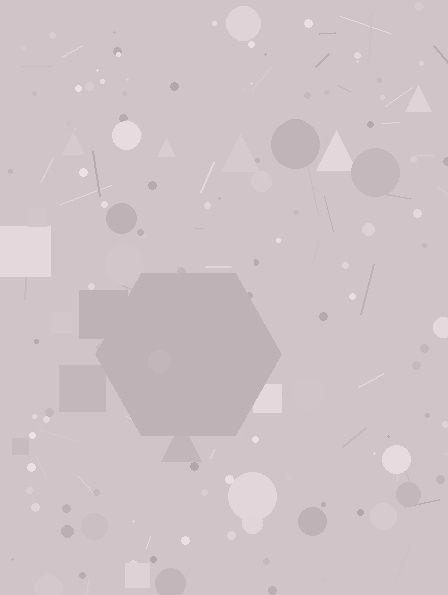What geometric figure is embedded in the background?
A hexagon is embedded in the background.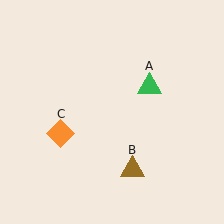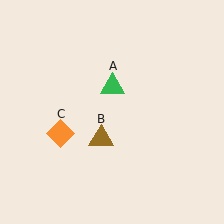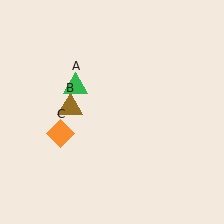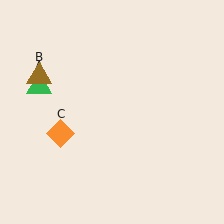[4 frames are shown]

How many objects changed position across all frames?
2 objects changed position: green triangle (object A), brown triangle (object B).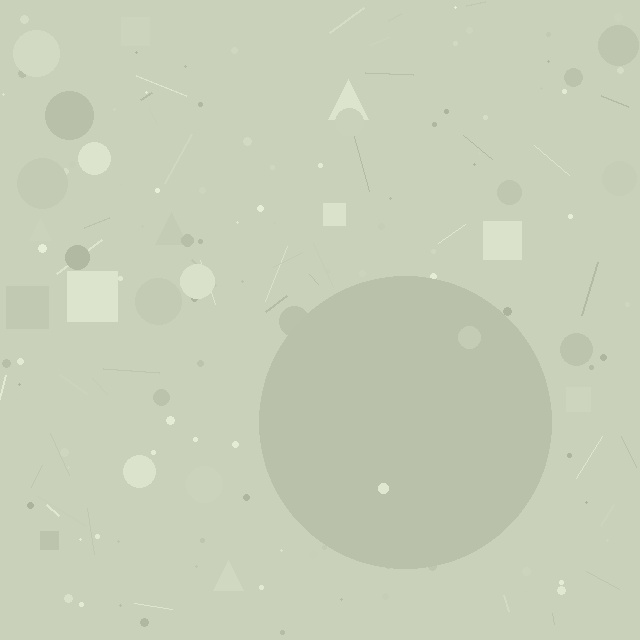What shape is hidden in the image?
A circle is hidden in the image.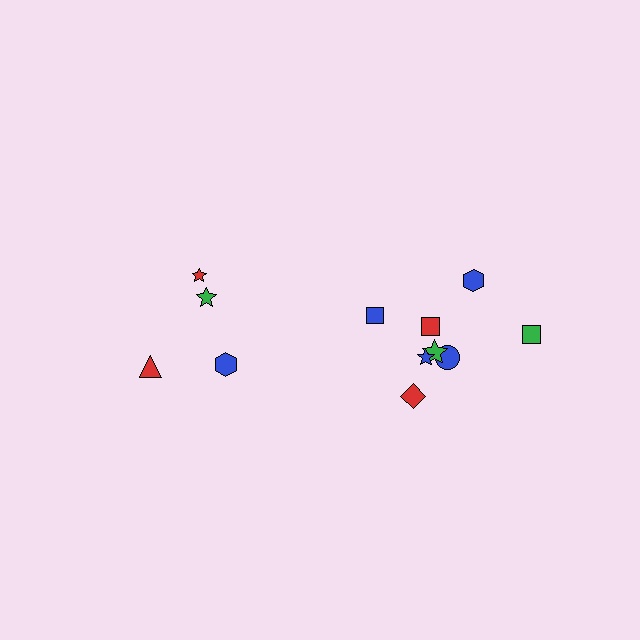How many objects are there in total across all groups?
There are 12 objects.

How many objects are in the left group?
There are 4 objects.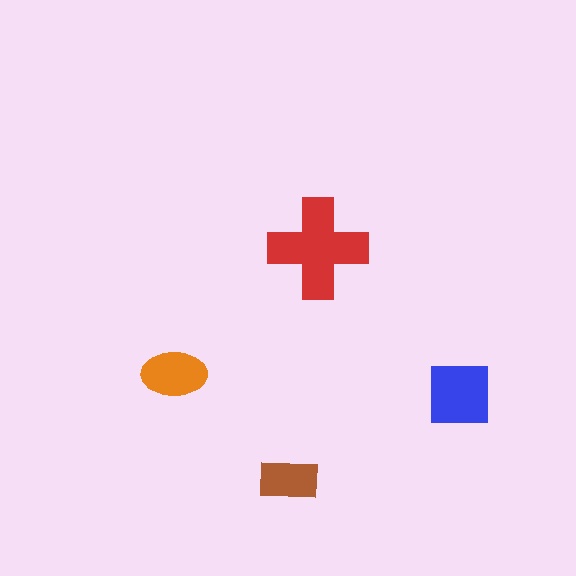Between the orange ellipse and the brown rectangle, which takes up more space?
The orange ellipse.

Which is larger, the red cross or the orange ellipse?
The red cross.